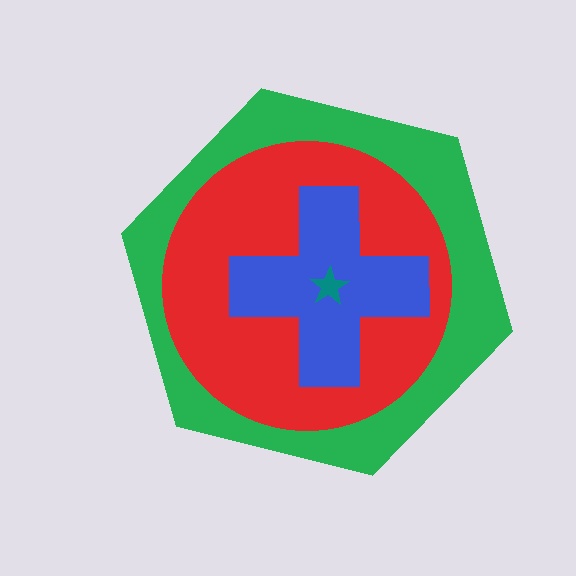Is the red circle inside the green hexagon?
Yes.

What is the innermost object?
The teal star.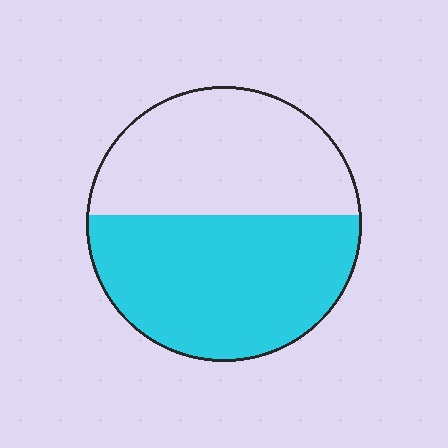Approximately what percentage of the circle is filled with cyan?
Approximately 55%.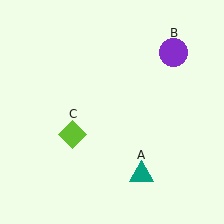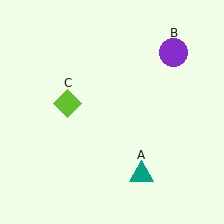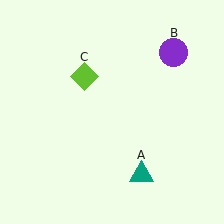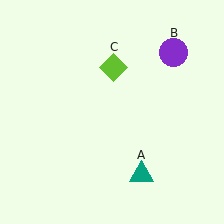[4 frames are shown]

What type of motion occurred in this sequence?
The lime diamond (object C) rotated clockwise around the center of the scene.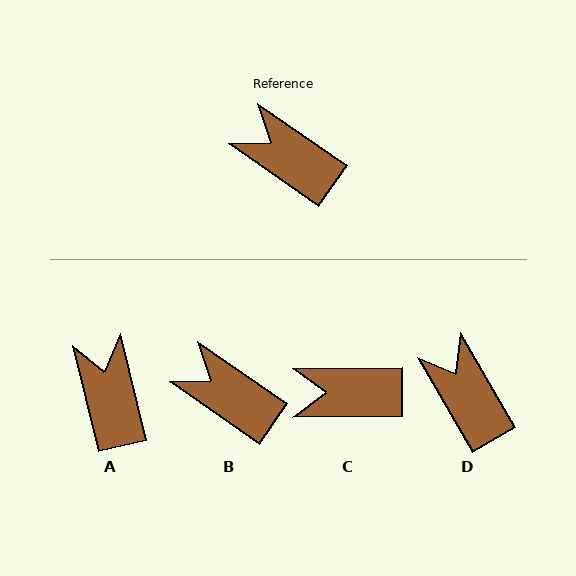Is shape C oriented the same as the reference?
No, it is off by about 35 degrees.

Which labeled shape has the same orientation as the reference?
B.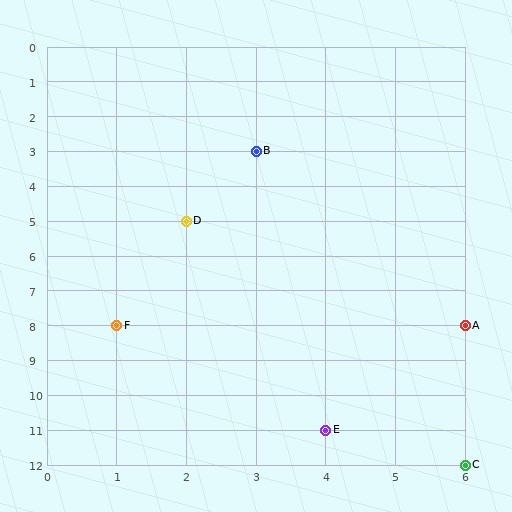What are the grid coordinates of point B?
Point B is at grid coordinates (3, 3).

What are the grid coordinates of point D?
Point D is at grid coordinates (2, 5).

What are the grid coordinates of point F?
Point F is at grid coordinates (1, 8).